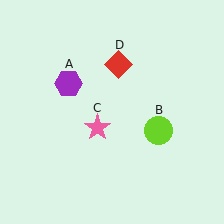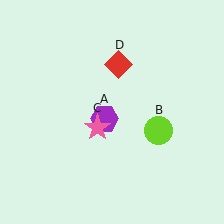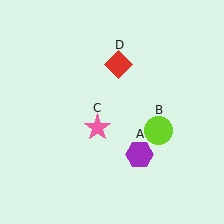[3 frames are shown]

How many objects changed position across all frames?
1 object changed position: purple hexagon (object A).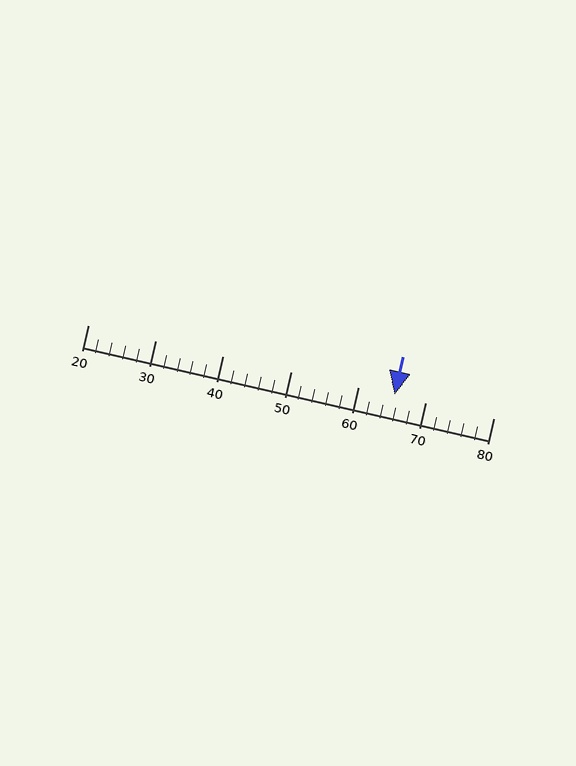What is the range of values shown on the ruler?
The ruler shows values from 20 to 80.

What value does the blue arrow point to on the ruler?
The blue arrow points to approximately 65.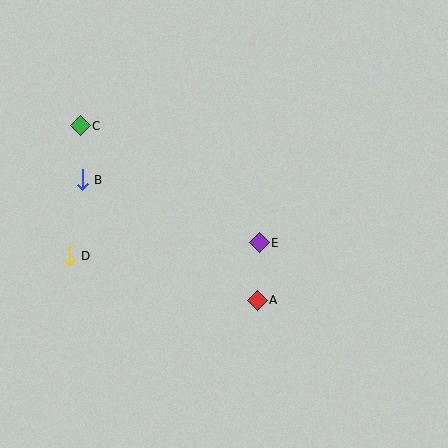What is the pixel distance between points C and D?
The distance between C and D is 130 pixels.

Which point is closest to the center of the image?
Point E at (259, 243) is closest to the center.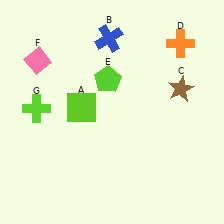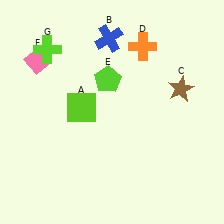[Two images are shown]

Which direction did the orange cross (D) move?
The orange cross (D) moved left.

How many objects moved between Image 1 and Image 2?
2 objects moved between the two images.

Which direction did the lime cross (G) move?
The lime cross (G) moved up.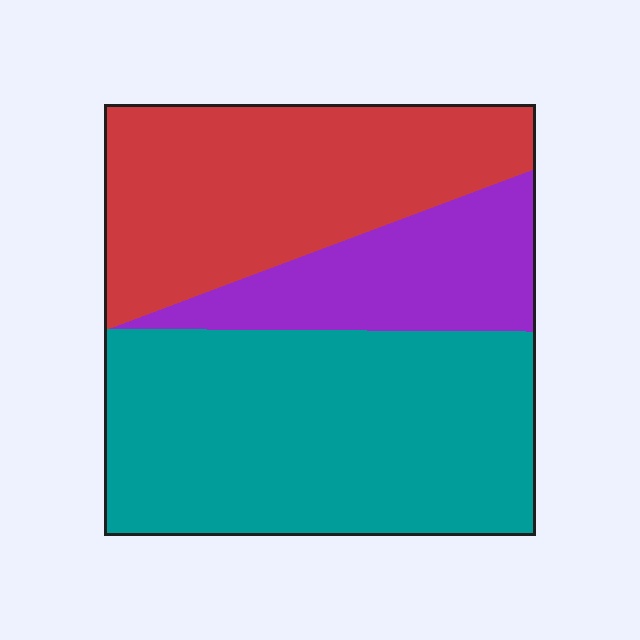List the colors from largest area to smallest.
From largest to smallest: teal, red, purple.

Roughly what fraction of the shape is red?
Red takes up about one third (1/3) of the shape.